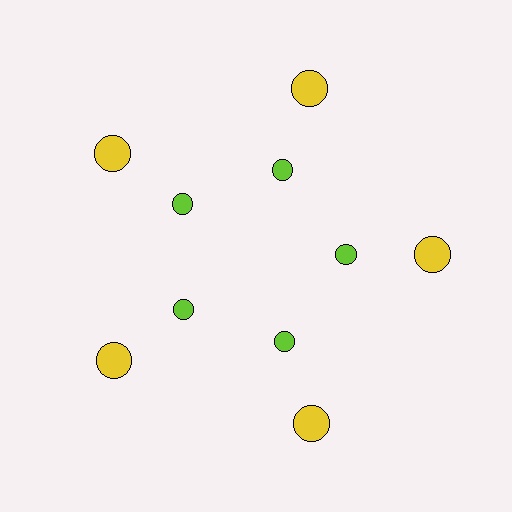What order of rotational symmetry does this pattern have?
This pattern has 5-fold rotational symmetry.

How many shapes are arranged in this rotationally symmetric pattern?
There are 10 shapes, arranged in 5 groups of 2.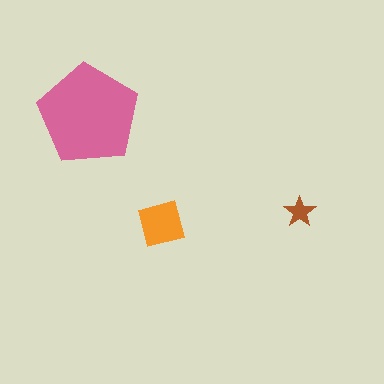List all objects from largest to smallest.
The pink pentagon, the orange square, the brown star.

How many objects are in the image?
There are 3 objects in the image.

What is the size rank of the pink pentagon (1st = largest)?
1st.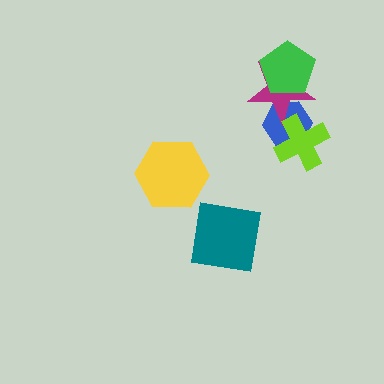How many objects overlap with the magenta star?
3 objects overlap with the magenta star.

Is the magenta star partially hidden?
Yes, it is partially covered by another shape.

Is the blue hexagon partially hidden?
Yes, it is partially covered by another shape.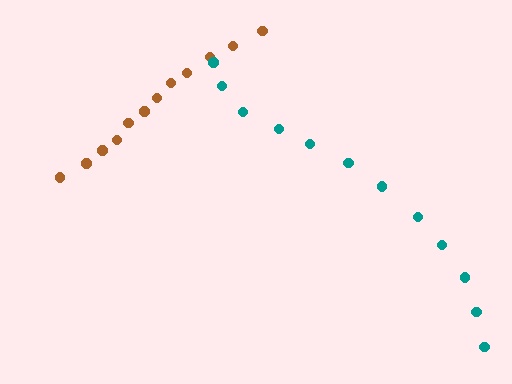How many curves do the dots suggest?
There are 2 distinct paths.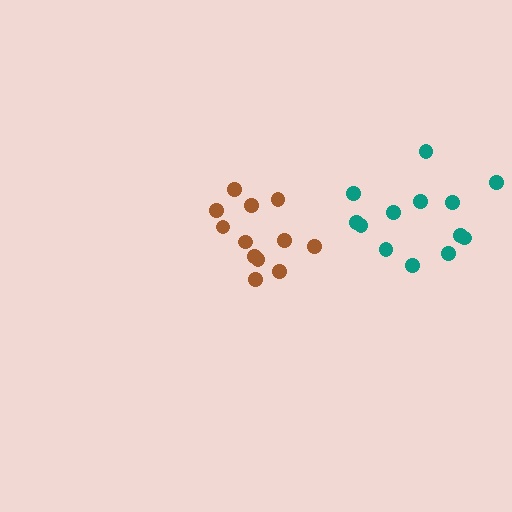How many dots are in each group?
Group 1: 12 dots, Group 2: 13 dots (25 total).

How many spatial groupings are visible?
There are 2 spatial groupings.